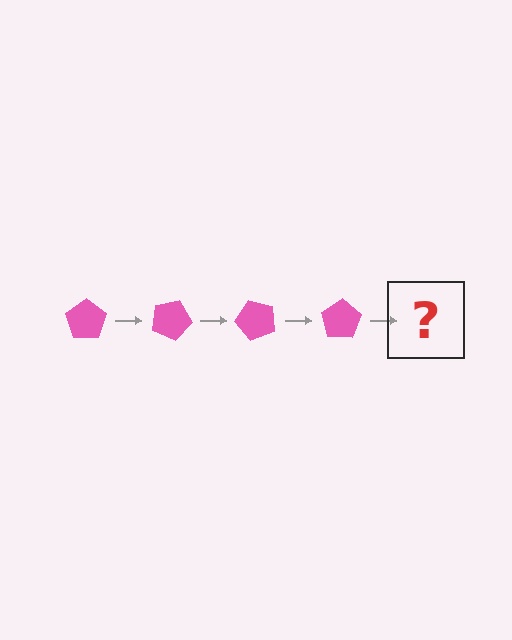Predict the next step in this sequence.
The next step is a pink pentagon rotated 100 degrees.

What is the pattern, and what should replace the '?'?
The pattern is that the pentagon rotates 25 degrees each step. The '?' should be a pink pentagon rotated 100 degrees.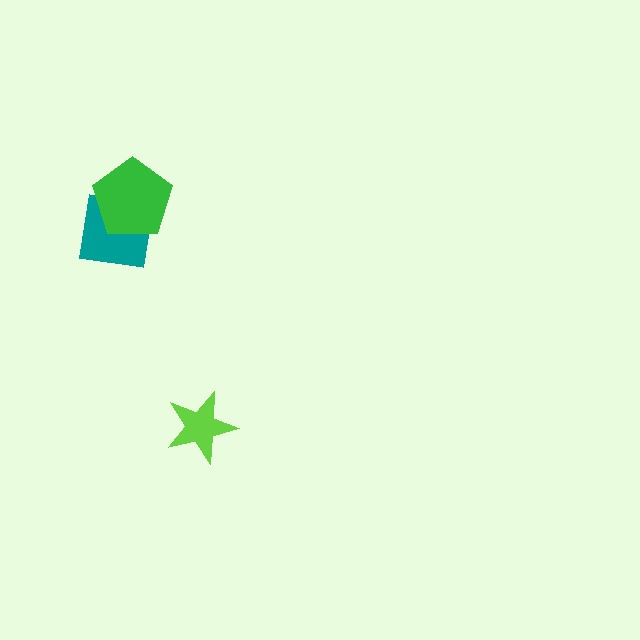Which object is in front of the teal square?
The green pentagon is in front of the teal square.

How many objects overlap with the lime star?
0 objects overlap with the lime star.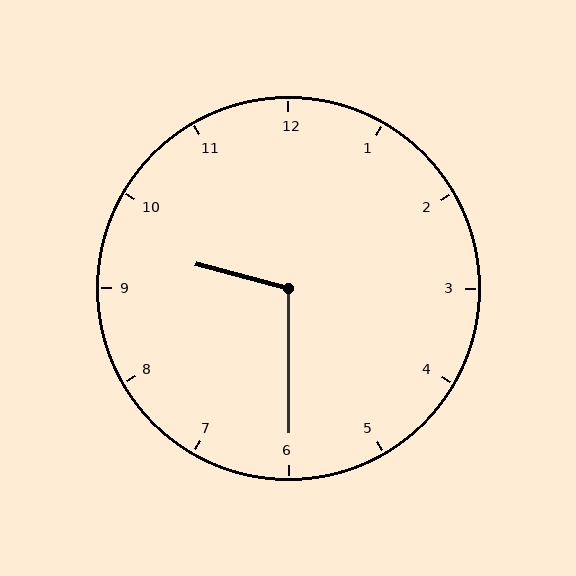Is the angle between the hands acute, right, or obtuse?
It is obtuse.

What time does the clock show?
9:30.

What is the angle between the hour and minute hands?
Approximately 105 degrees.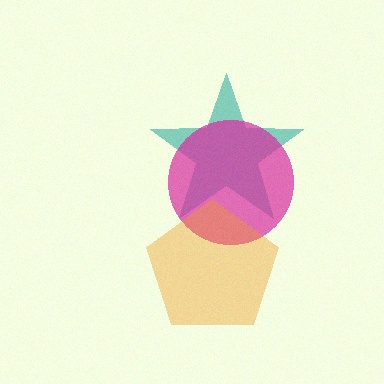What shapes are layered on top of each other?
The layered shapes are: a teal star, a magenta circle, an orange pentagon.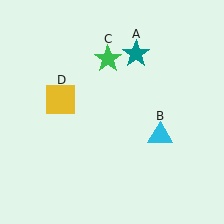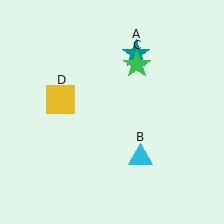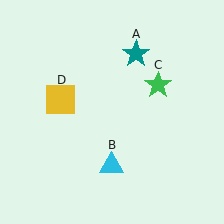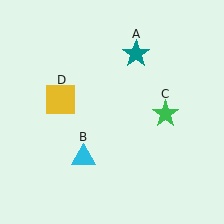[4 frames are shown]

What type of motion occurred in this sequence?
The cyan triangle (object B), green star (object C) rotated clockwise around the center of the scene.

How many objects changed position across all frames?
2 objects changed position: cyan triangle (object B), green star (object C).